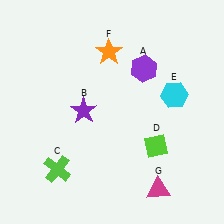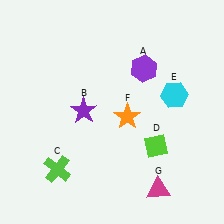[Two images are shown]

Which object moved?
The orange star (F) moved down.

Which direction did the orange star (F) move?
The orange star (F) moved down.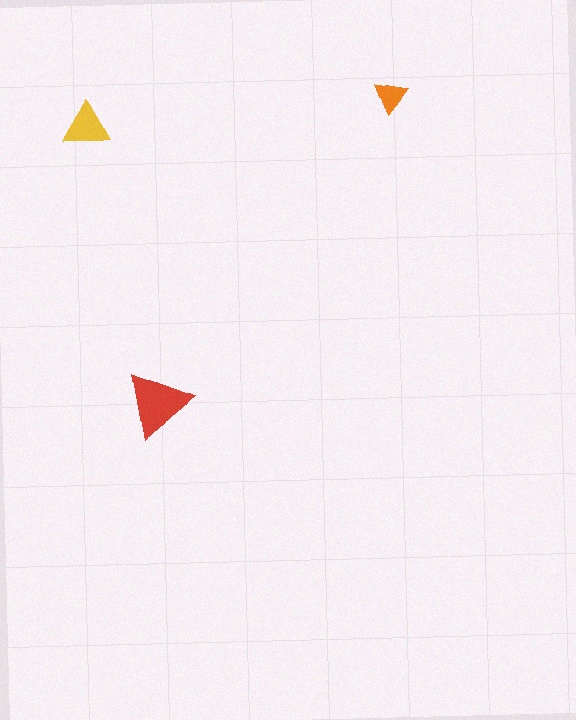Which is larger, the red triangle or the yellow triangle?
The red one.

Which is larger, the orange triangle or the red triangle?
The red one.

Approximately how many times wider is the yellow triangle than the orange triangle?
About 1.5 times wider.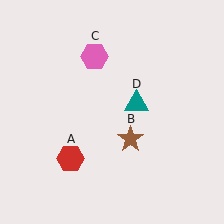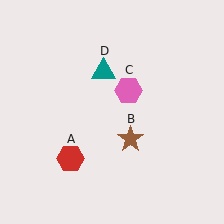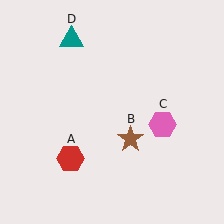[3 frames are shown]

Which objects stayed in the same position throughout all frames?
Red hexagon (object A) and brown star (object B) remained stationary.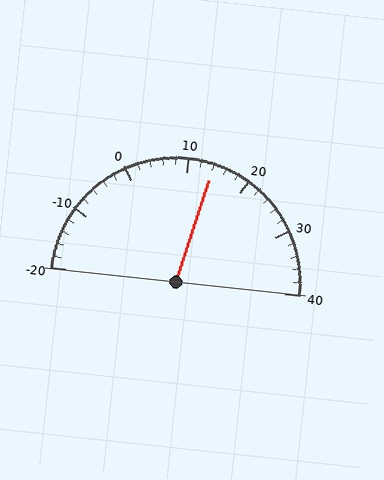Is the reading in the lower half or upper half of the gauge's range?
The reading is in the upper half of the range (-20 to 40).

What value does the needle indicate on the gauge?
The needle indicates approximately 14.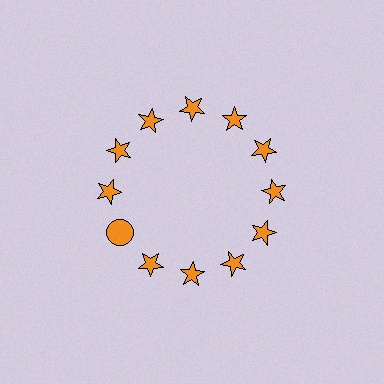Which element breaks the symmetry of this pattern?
The orange circle at roughly the 8 o'clock position breaks the symmetry. All other shapes are orange stars.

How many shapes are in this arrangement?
There are 12 shapes arranged in a ring pattern.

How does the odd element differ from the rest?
It has a different shape: circle instead of star.